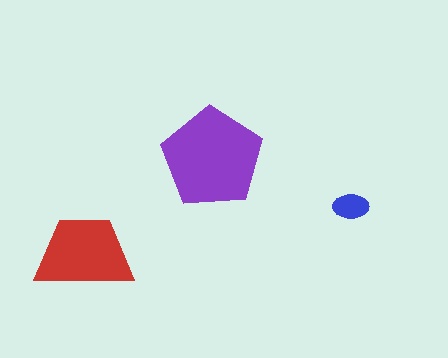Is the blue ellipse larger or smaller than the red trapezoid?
Smaller.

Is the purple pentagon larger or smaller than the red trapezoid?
Larger.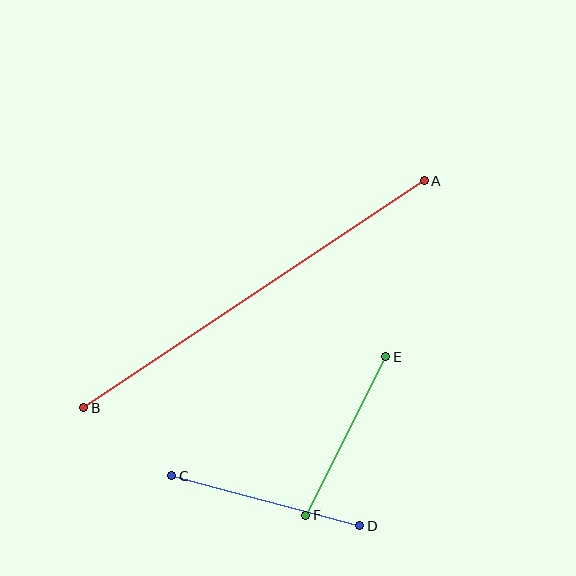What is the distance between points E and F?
The distance is approximately 177 pixels.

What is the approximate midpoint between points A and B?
The midpoint is at approximately (254, 294) pixels.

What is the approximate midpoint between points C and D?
The midpoint is at approximately (266, 501) pixels.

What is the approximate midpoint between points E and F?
The midpoint is at approximately (346, 436) pixels.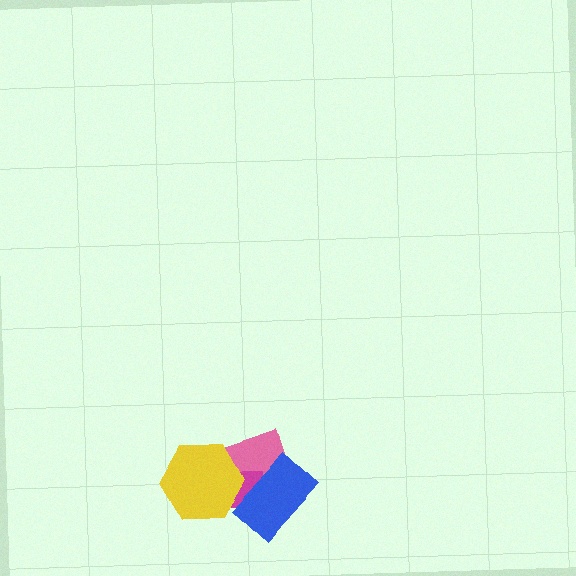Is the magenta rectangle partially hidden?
Yes, it is partially covered by another shape.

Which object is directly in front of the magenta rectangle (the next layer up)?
The yellow hexagon is directly in front of the magenta rectangle.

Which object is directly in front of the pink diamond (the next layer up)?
The magenta rectangle is directly in front of the pink diamond.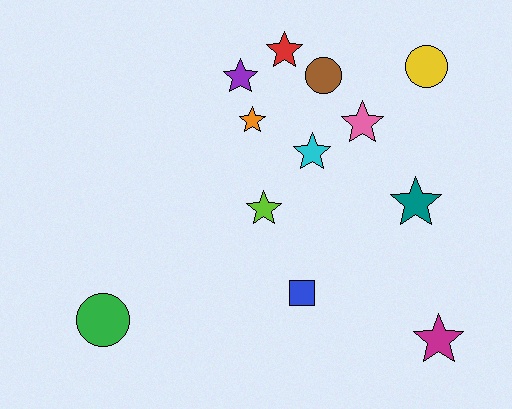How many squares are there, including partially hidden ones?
There is 1 square.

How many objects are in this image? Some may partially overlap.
There are 12 objects.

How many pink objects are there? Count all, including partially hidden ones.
There is 1 pink object.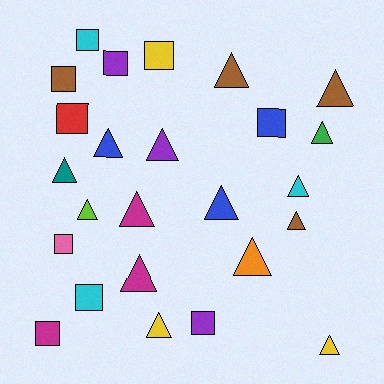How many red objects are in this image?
There is 1 red object.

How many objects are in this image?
There are 25 objects.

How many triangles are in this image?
There are 15 triangles.